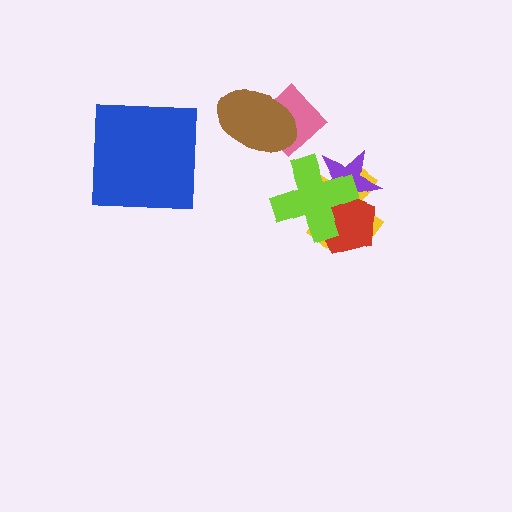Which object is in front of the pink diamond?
The brown ellipse is in front of the pink diamond.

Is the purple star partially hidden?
Yes, it is partially covered by another shape.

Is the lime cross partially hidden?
No, no other shape covers it.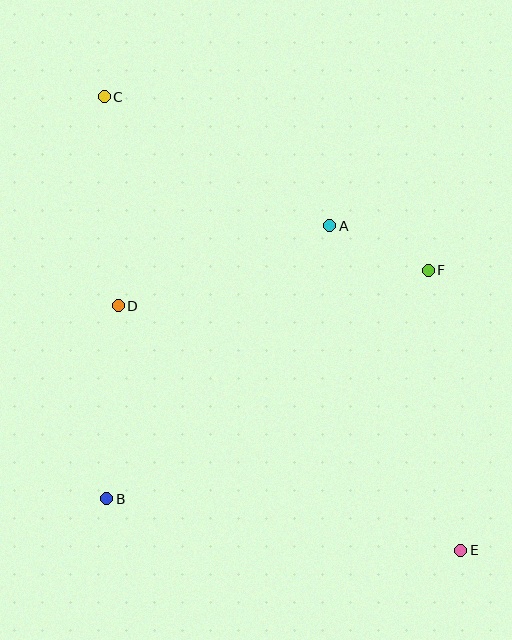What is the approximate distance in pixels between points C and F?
The distance between C and F is approximately 367 pixels.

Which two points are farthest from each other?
Points C and E are farthest from each other.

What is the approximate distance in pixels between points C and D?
The distance between C and D is approximately 210 pixels.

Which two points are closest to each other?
Points A and F are closest to each other.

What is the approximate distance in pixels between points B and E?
The distance between B and E is approximately 357 pixels.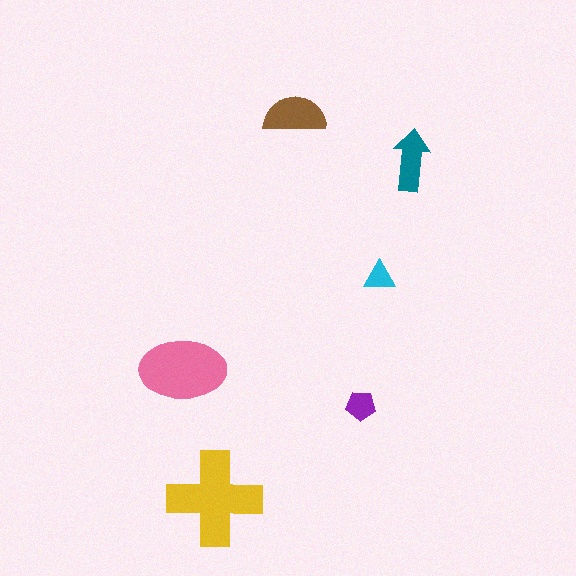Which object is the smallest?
The cyan triangle.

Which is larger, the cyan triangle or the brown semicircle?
The brown semicircle.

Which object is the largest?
The yellow cross.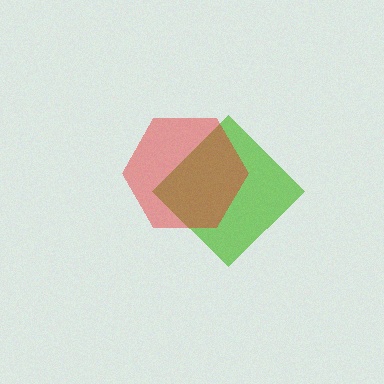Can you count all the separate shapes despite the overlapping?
Yes, there are 2 separate shapes.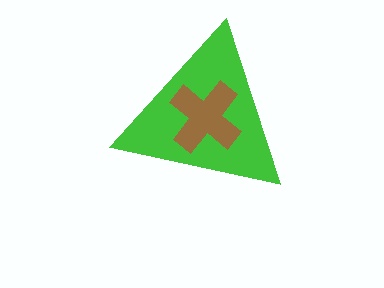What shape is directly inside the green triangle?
The brown cross.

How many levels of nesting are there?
2.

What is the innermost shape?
The brown cross.